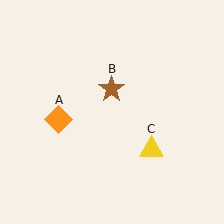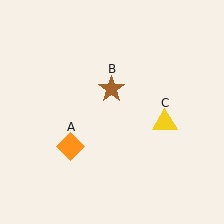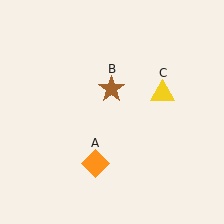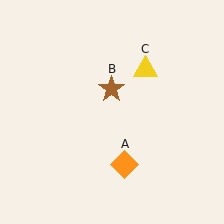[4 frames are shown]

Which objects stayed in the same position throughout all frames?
Brown star (object B) remained stationary.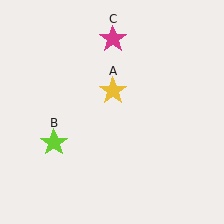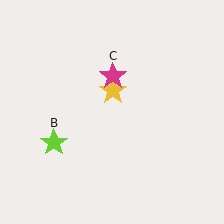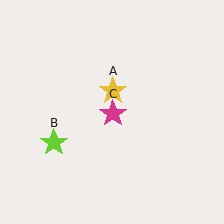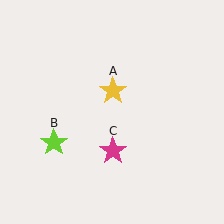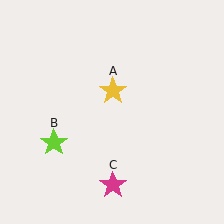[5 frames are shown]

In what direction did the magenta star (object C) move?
The magenta star (object C) moved down.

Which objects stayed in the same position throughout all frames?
Yellow star (object A) and lime star (object B) remained stationary.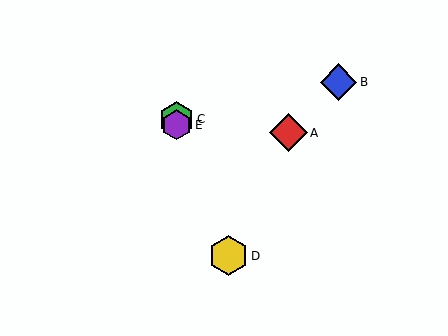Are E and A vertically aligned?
No, E is at x≈176 and A is at x≈289.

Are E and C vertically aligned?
Yes, both are at x≈176.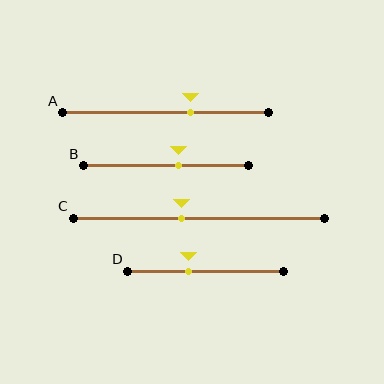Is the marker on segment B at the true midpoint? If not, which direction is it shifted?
No, the marker on segment B is shifted to the right by about 7% of the segment length.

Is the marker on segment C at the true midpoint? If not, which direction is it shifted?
No, the marker on segment C is shifted to the left by about 7% of the segment length.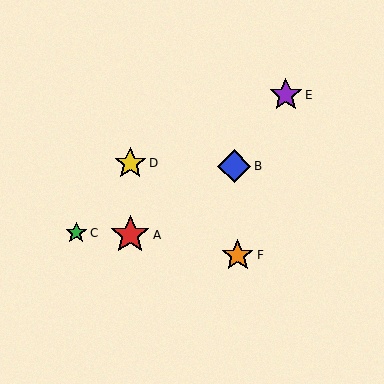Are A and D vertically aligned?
Yes, both are at x≈130.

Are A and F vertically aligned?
No, A is at x≈130 and F is at x≈238.